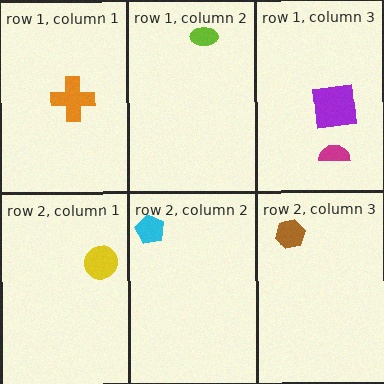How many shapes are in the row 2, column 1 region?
1.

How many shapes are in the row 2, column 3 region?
1.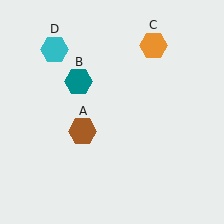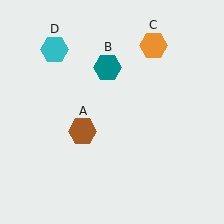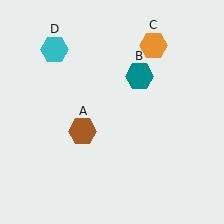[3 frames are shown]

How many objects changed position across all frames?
1 object changed position: teal hexagon (object B).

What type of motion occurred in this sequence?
The teal hexagon (object B) rotated clockwise around the center of the scene.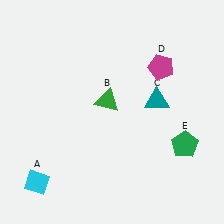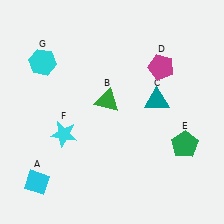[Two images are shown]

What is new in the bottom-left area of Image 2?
A cyan star (F) was added in the bottom-left area of Image 2.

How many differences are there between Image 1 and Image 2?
There are 2 differences between the two images.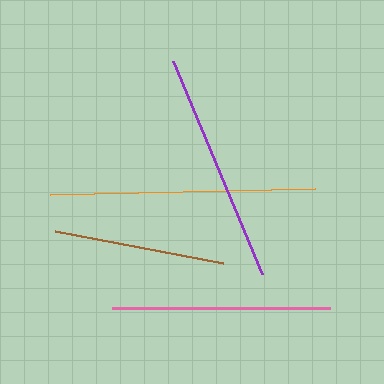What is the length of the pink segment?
The pink segment is approximately 217 pixels long.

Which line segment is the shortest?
The brown line is the shortest at approximately 172 pixels.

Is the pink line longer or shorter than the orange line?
The orange line is longer than the pink line.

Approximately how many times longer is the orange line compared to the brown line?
The orange line is approximately 1.5 times the length of the brown line.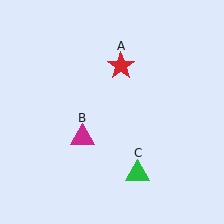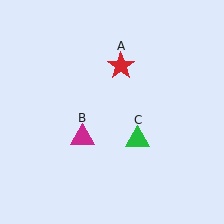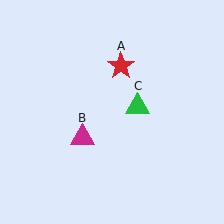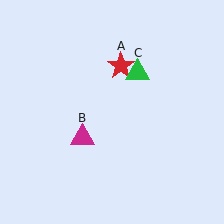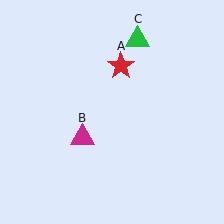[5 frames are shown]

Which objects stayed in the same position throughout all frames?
Red star (object A) and magenta triangle (object B) remained stationary.